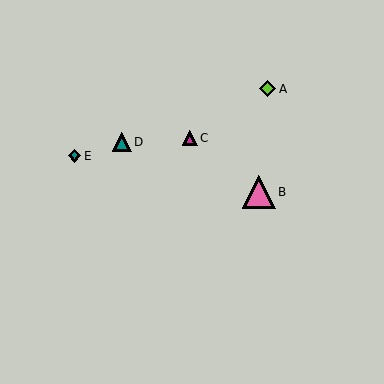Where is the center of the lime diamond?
The center of the lime diamond is at (268, 89).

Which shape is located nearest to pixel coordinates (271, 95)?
The lime diamond (labeled A) at (268, 89) is nearest to that location.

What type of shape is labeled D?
Shape D is a teal triangle.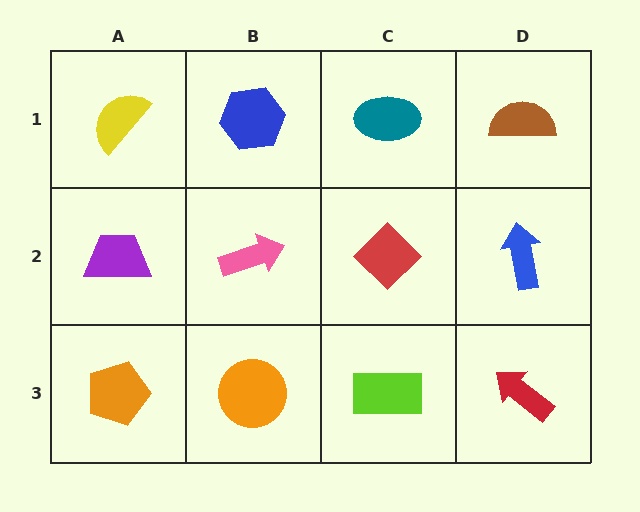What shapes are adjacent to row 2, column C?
A teal ellipse (row 1, column C), a lime rectangle (row 3, column C), a pink arrow (row 2, column B), a blue arrow (row 2, column D).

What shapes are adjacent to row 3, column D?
A blue arrow (row 2, column D), a lime rectangle (row 3, column C).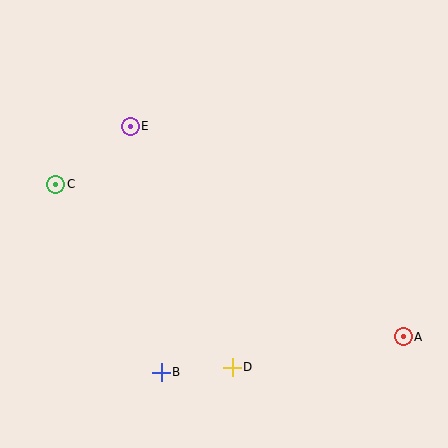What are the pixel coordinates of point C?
Point C is at (56, 184).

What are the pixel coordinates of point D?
Point D is at (232, 367).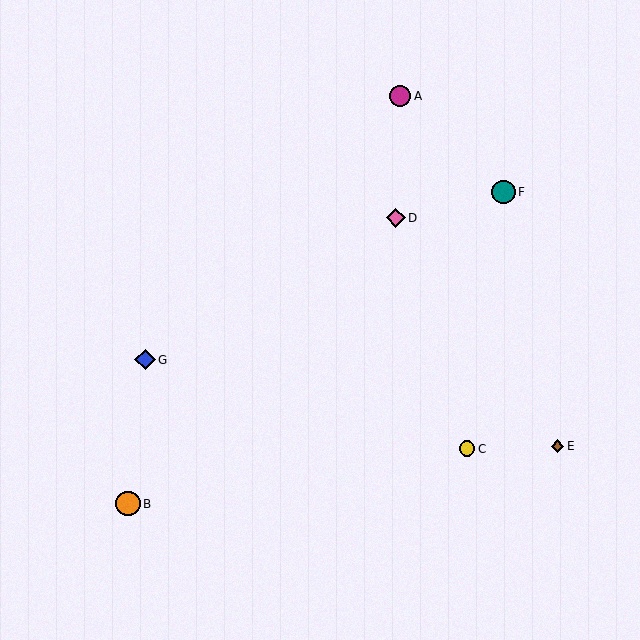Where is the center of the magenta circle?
The center of the magenta circle is at (400, 96).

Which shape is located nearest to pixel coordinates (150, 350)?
The blue diamond (labeled G) at (145, 360) is nearest to that location.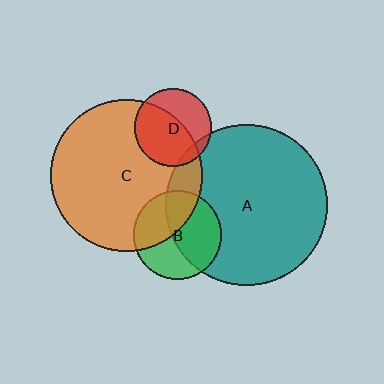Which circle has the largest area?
Circle A (teal).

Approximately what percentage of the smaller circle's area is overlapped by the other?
Approximately 10%.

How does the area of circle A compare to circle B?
Approximately 3.4 times.